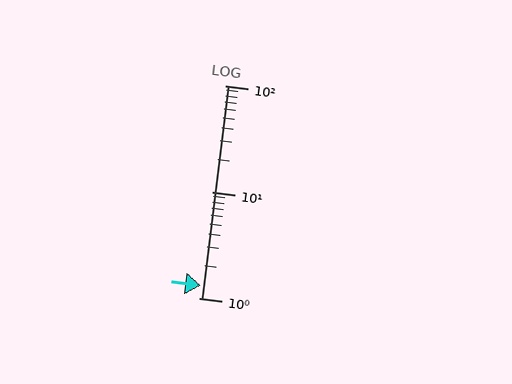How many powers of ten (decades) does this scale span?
The scale spans 2 decades, from 1 to 100.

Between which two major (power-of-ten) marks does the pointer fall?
The pointer is between 1 and 10.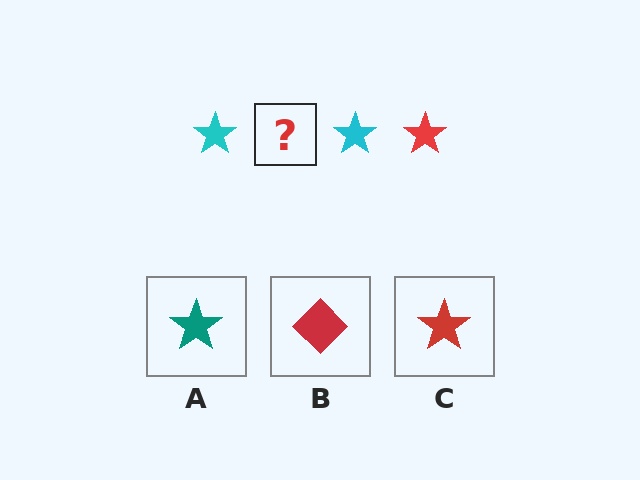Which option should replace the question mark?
Option C.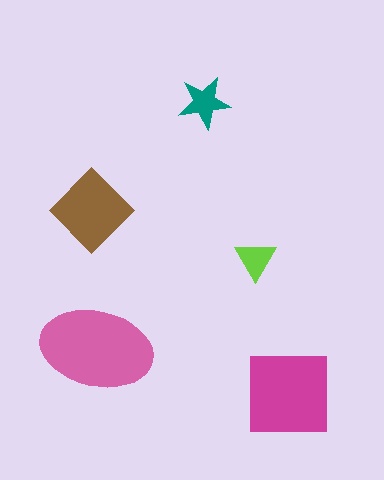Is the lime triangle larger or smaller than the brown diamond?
Smaller.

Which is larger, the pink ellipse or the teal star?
The pink ellipse.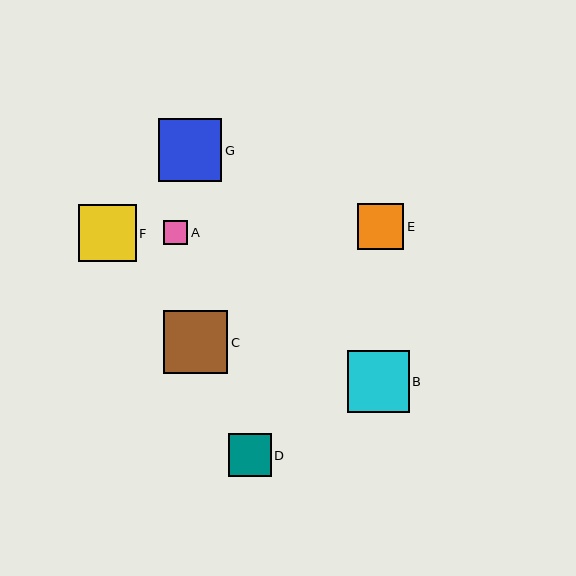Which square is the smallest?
Square A is the smallest with a size of approximately 24 pixels.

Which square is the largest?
Square C is the largest with a size of approximately 64 pixels.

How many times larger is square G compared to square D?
Square G is approximately 1.5 times the size of square D.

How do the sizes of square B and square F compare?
Square B and square F are approximately the same size.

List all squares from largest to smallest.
From largest to smallest: C, G, B, F, E, D, A.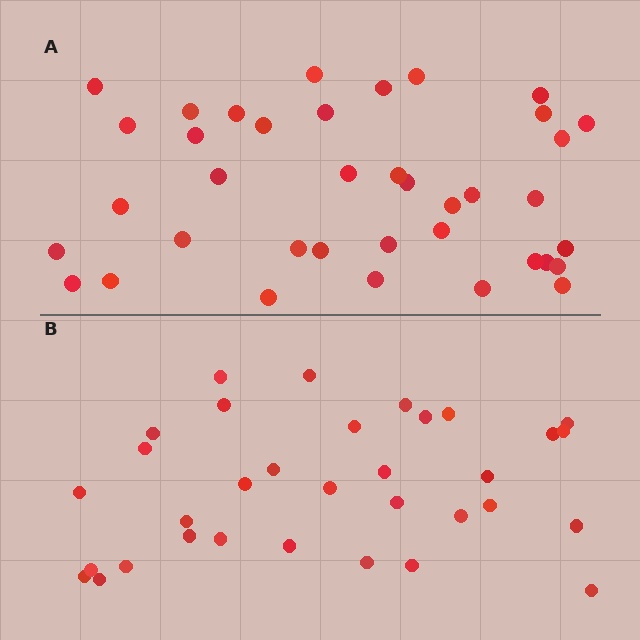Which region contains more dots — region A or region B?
Region A (the top region) has more dots.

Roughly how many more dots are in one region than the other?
Region A has about 5 more dots than region B.